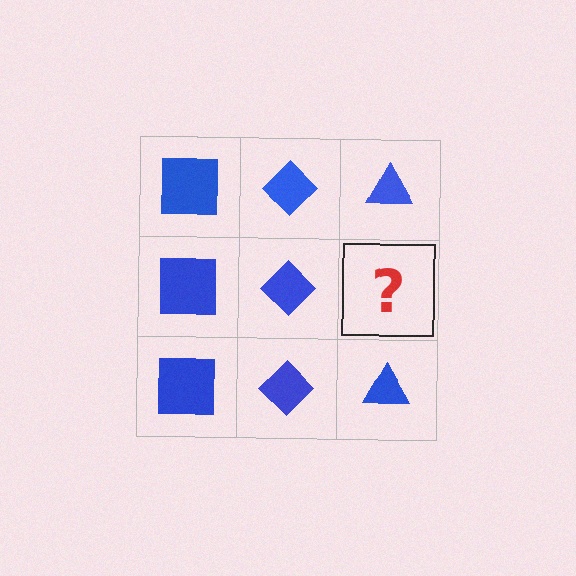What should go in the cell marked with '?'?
The missing cell should contain a blue triangle.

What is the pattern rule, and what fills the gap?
The rule is that each column has a consistent shape. The gap should be filled with a blue triangle.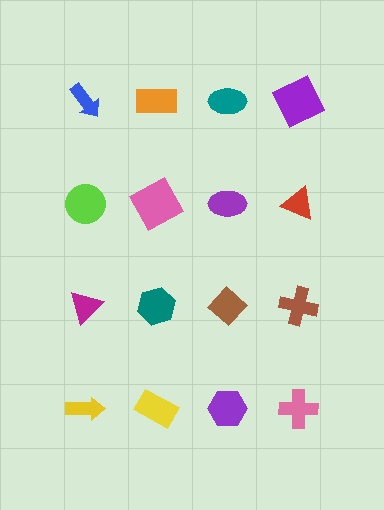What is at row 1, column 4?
A purple square.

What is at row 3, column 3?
A brown diamond.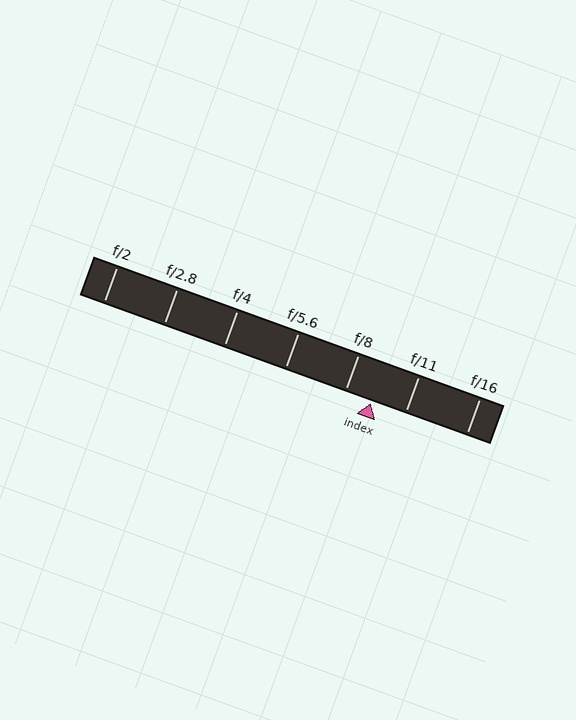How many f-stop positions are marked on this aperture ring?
There are 7 f-stop positions marked.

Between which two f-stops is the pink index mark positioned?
The index mark is between f/8 and f/11.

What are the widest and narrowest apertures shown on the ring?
The widest aperture shown is f/2 and the narrowest is f/16.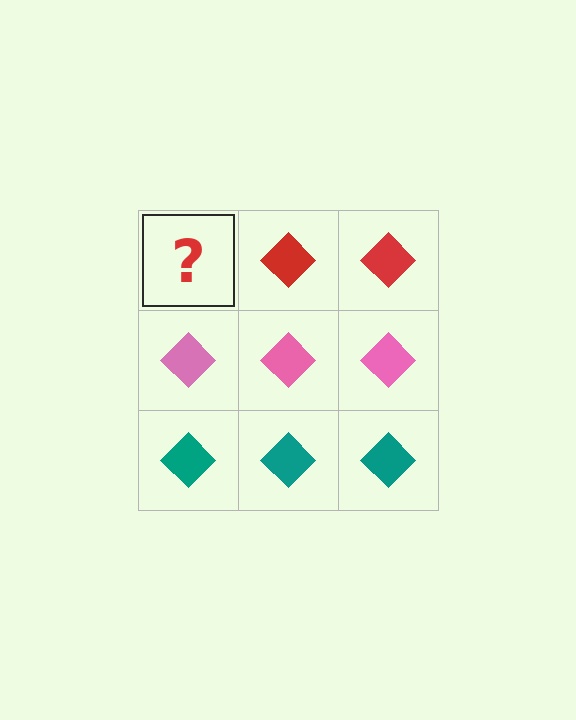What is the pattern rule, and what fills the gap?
The rule is that each row has a consistent color. The gap should be filled with a red diamond.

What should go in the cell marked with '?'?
The missing cell should contain a red diamond.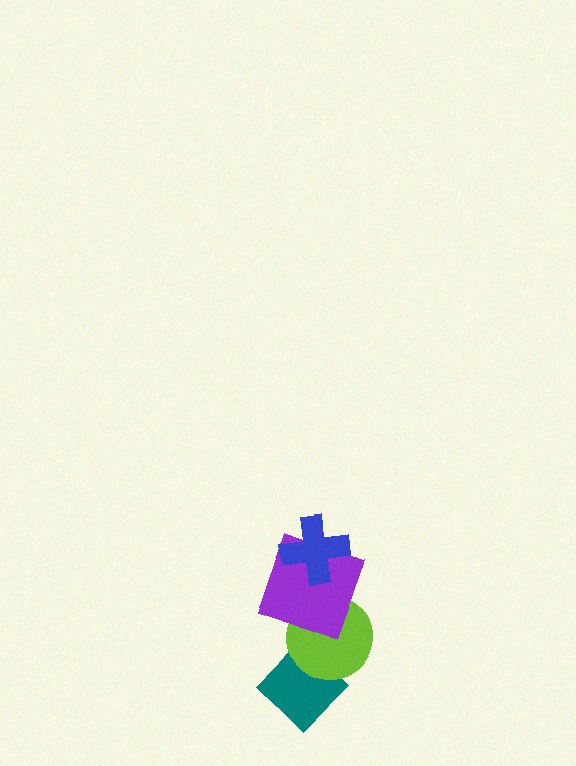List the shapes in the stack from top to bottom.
From top to bottom: the blue cross, the purple square, the lime circle, the teal diamond.